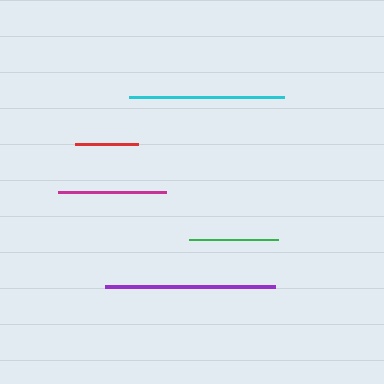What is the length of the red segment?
The red segment is approximately 63 pixels long.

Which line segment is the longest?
The purple line is the longest at approximately 170 pixels.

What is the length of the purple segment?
The purple segment is approximately 170 pixels long.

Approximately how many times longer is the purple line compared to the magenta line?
The purple line is approximately 1.6 times the length of the magenta line.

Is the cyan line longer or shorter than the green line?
The cyan line is longer than the green line.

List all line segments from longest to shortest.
From longest to shortest: purple, cyan, magenta, green, red.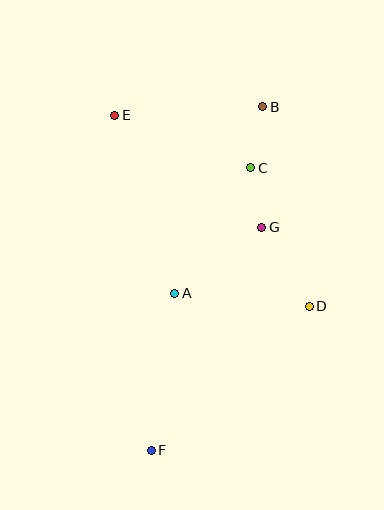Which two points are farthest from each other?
Points B and F are farthest from each other.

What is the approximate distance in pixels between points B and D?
The distance between B and D is approximately 205 pixels.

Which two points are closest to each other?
Points C and G are closest to each other.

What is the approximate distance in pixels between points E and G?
The distance between E and G is approximately 185 pixels.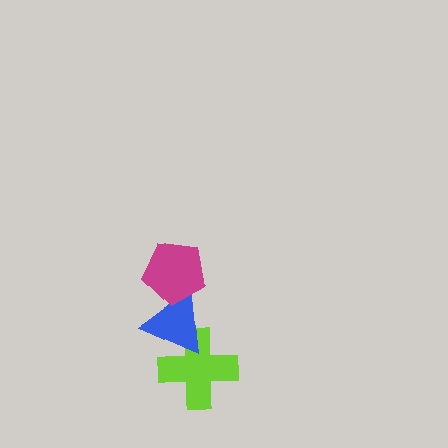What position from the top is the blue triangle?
The blue triangle is 2nd from the top.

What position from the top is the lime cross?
The lime cross is 3rd from the top.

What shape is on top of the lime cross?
The blue triangle is on top of the lime cross.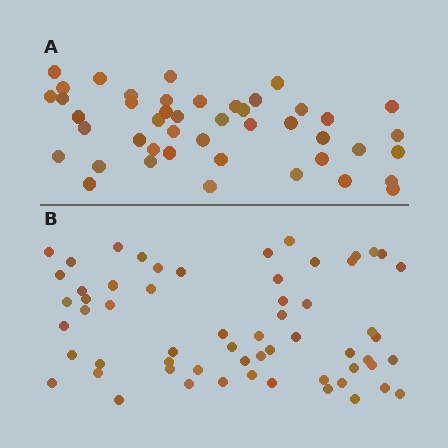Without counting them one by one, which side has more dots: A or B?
Region B (the bottom region) has more dots.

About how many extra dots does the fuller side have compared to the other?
Region B has approximately 15 more dots than region A.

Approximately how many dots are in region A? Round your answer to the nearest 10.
About 40 dots. (The exact count is 45, which rounds to 40.)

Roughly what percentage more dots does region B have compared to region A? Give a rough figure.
About 35% more.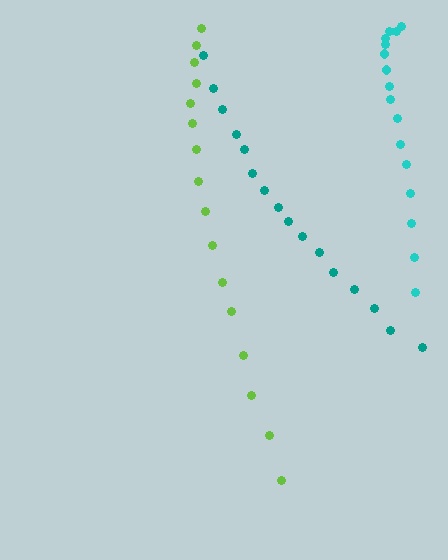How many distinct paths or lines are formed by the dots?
There are 3 distinct paths.